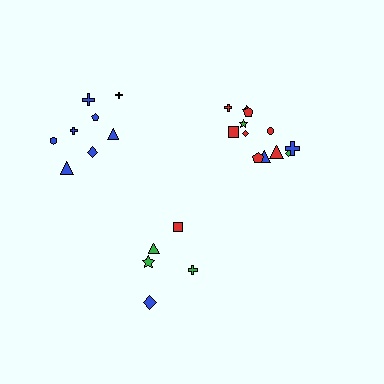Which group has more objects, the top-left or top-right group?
The top-right group.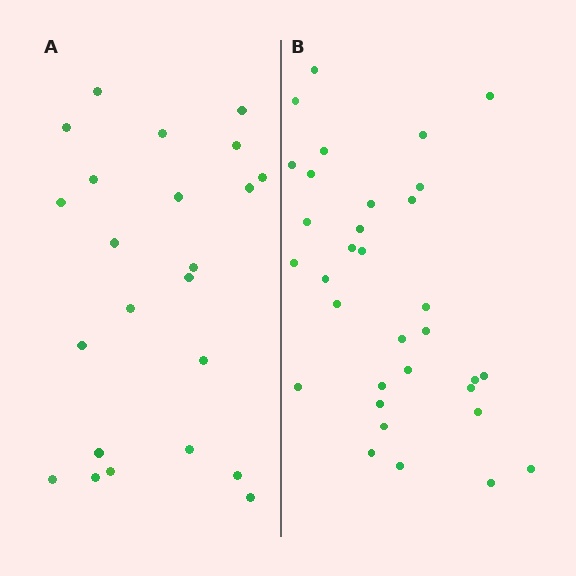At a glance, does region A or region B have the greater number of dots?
Region B (the right region) has more dots.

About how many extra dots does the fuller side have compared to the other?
Region B has roughly 10 or so more dots than region A.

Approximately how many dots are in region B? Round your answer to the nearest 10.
About 30 dots. (The exact count is 33, which rounds to 30.)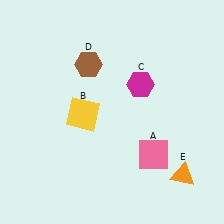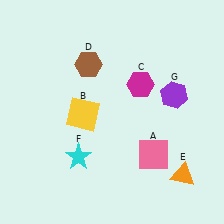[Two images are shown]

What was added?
A cyan star (F), a purple hexagon (G) were added in Image 2.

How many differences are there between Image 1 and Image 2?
There are 2 differences between the two images.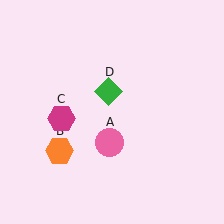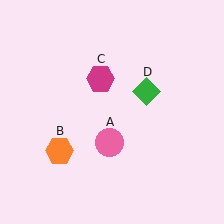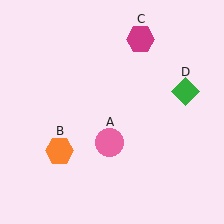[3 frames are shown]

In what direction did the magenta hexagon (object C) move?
The magenta hexagon (object C) moved up and to the right.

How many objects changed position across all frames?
2 objects changed position: magenta hexagon (object C), green diamond (object D).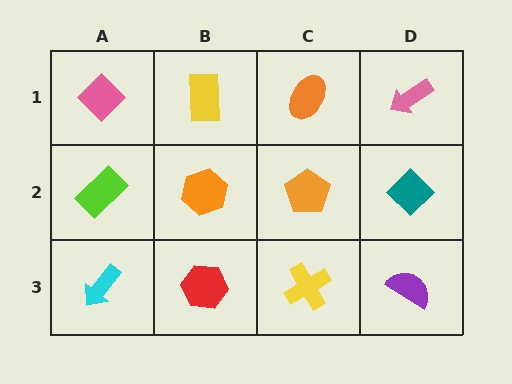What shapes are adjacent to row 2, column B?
A yellow rectangle (row 1, column B), a red hexagon (row 3, column B), a lime rectangle (row 2, column A), an orange pentagon (row 2, column C).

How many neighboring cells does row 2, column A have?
3.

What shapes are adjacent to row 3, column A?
A lime rectangle (row 2, column A), a red hexagon (row 3, column B).